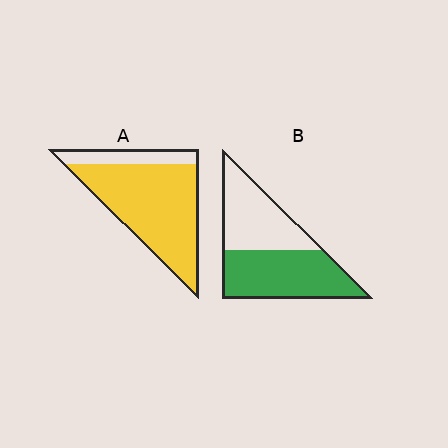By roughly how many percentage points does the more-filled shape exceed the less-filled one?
By roughly 25 percentage points (A over B).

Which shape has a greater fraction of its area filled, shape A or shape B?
Shape A.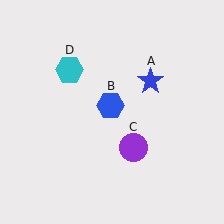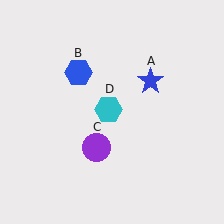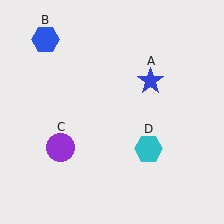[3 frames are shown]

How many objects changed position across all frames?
3 objects changed position: blue hexagon (object B), purple circle (object C), cyan hexagon (object D).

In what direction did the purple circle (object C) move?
The purple circle (object C) moved left.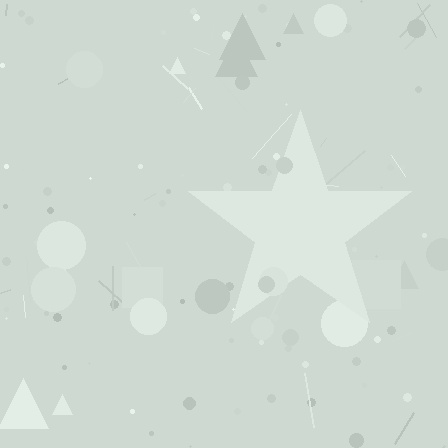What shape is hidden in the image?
A star is hidden in the image.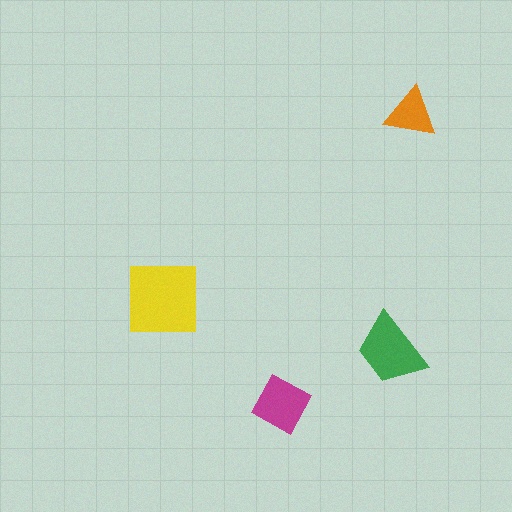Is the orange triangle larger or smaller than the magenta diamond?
Smaller.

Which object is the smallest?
The orange triangle.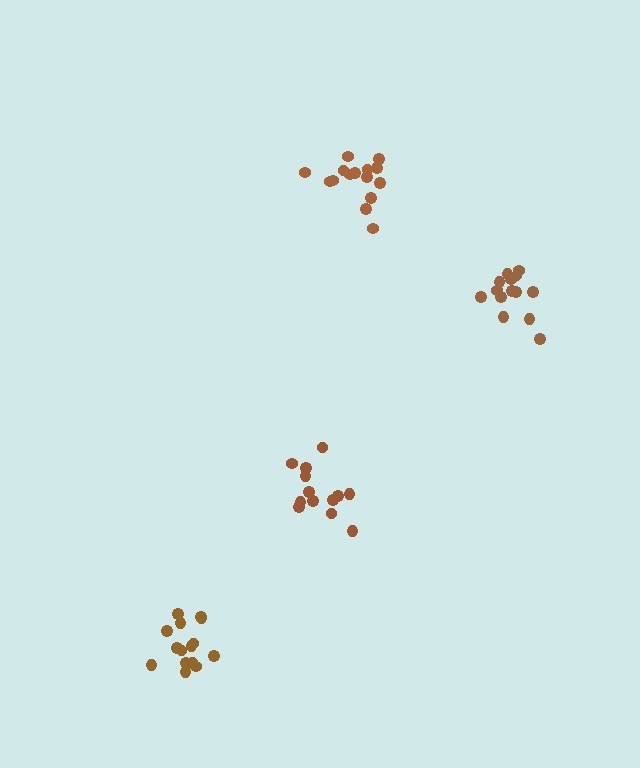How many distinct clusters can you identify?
There are 4 distinct clusters.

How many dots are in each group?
Group 1: 13 dots, Group 2: 14 dots, Group 3: 15 dots, Group 4: 15 dots (57 total).